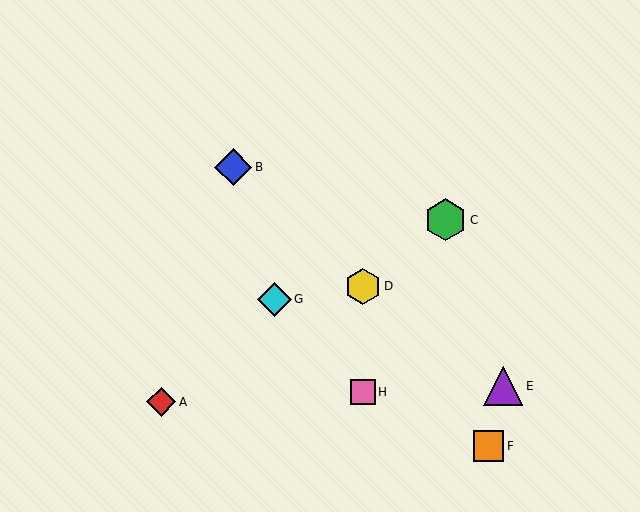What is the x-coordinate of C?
Object C is at x≈446.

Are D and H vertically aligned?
Yes, both are at x≈363.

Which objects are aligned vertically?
Objects D, H are aligned vertically.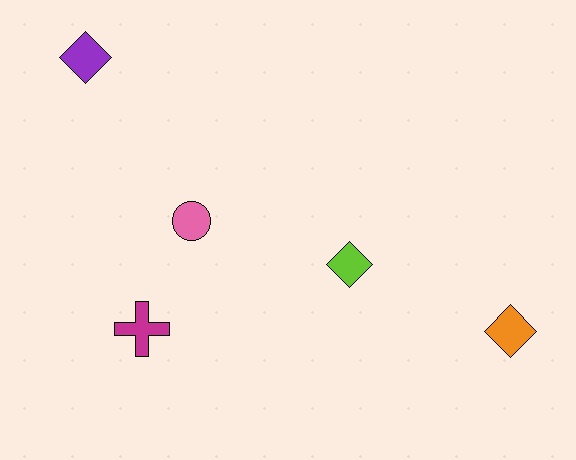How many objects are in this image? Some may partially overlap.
There are 5 objects.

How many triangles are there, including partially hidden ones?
There are no triangles.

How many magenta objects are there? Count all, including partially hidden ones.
There is 1 magenta object.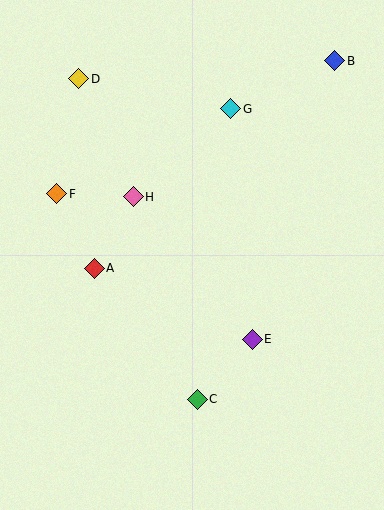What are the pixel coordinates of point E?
Point E is at (252, 339).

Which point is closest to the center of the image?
Point H at (133, 197) is closest to the center.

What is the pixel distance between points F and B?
The distance between F and B is 308 pixels.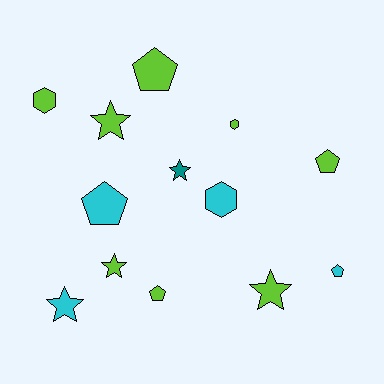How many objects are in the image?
There are 13 objects.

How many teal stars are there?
There is 1 teal star.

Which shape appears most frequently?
Star, with 5 objects.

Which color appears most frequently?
Lime, with 8 objects.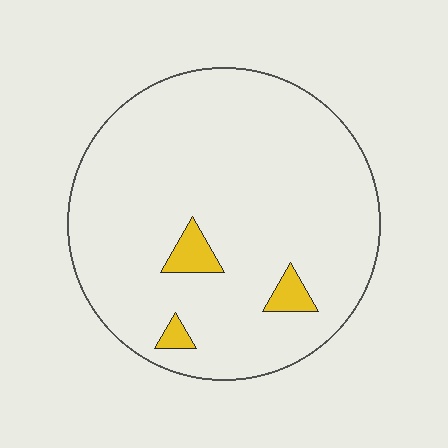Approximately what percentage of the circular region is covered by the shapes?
Approximately 5%.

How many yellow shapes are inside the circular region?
3.